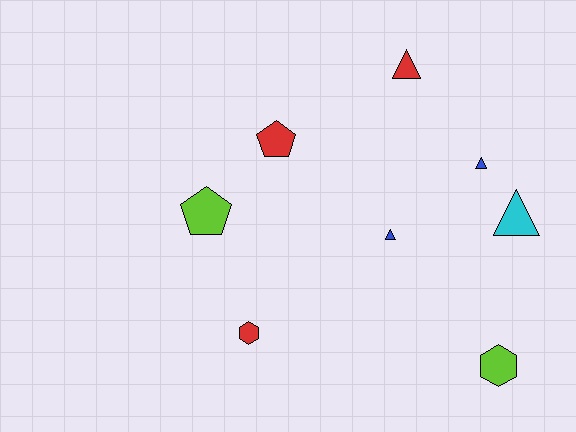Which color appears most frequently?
Red, with 3 objects.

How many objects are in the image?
There are 8 objects.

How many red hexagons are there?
There is 1 red hexagon.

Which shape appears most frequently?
Triangle, with 4 objects.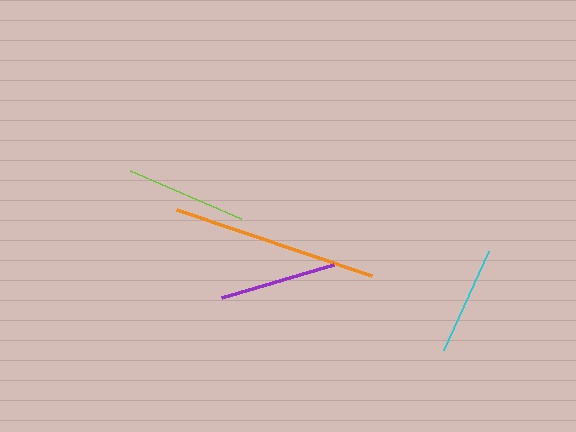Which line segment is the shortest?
The cyan line is the shortest at approximately 109 pixels.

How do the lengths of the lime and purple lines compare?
The lime and purple lines are approximately the same length.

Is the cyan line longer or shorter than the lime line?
The lime line is longer than the cyan line.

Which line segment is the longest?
The orange line is the longest at approximately 206 pixels.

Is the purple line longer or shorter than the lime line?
The lime line is longer than the purple line.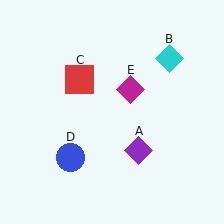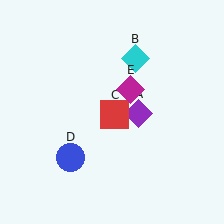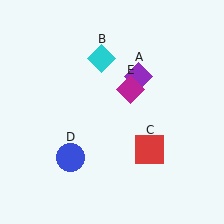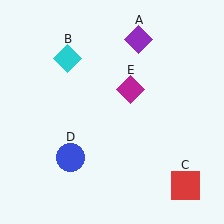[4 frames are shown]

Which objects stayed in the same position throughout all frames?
Blue circle (object D) and magenta diamond (object E) remained stationary.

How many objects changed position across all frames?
3 objects changed position: purple diamond (object A), cyan diamond (object B), red square (object C).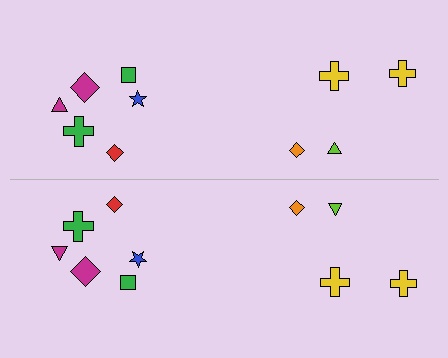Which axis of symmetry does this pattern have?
The pattern has a horizontal axis of symmetry running through the center of the image.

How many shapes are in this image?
There are 20 shapes in this image.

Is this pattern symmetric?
Yes, this pattern has bilateral (reflection) symmetry.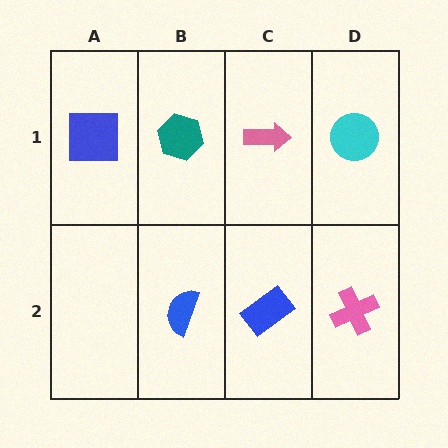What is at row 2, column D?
A pink cross.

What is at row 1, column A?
A blue square.